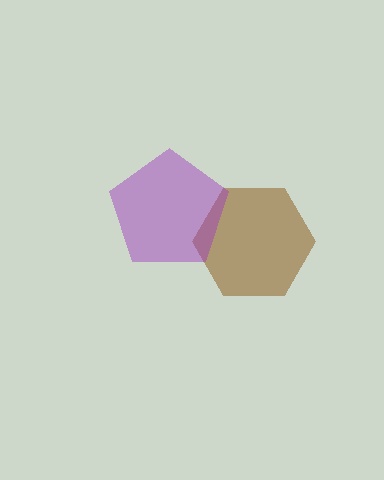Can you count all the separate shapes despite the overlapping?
Yes, there are 2 separate shapes.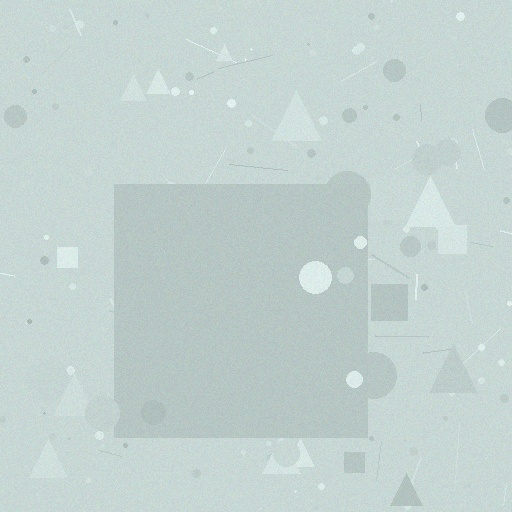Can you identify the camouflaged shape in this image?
The camouflaged shape is a square.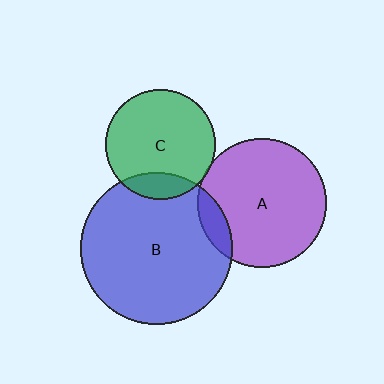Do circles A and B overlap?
Yes.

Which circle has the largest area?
Circle B (blue).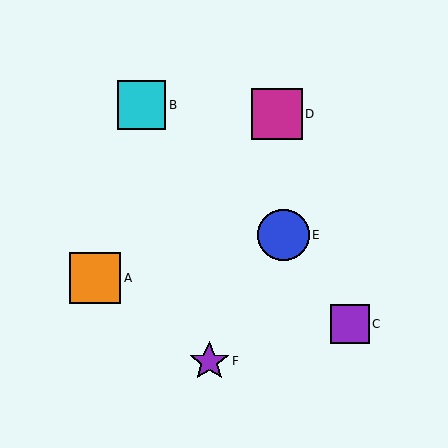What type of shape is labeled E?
Shape E is a blue circle.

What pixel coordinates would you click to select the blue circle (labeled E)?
Click at (283, 235) to select the blue circle E.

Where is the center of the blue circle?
The center of the blue circle is at (283, 235).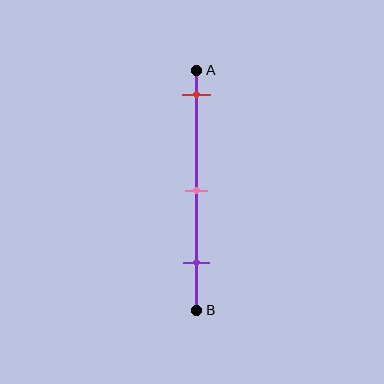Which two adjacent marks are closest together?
The pink and purple marks are the closest adjacent pair.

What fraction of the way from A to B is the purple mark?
The purple mark is approximately 80% (0.8) of the way from A to B.